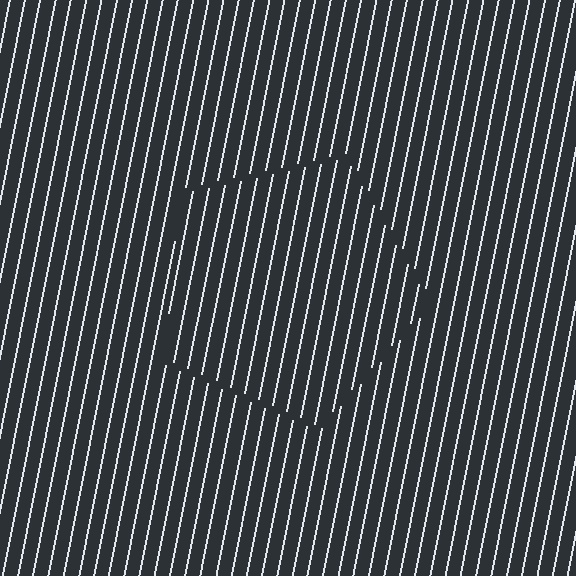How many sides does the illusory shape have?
5 sides — the line-ends trace a pentagon.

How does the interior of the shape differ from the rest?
The interior of the shape contains the same grating, shifted by half a period — the contour is defined by the phase discontinuity where line-ends from the inner and outer gratings abut.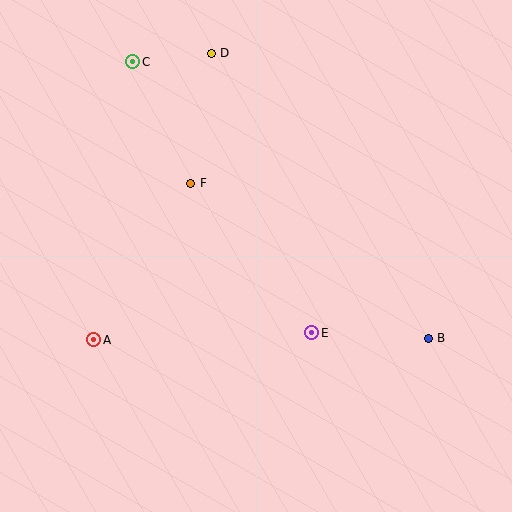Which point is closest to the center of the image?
Point E at (312, 333) is closest to the center.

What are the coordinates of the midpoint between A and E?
The midpoint between A and E is at (203, 336).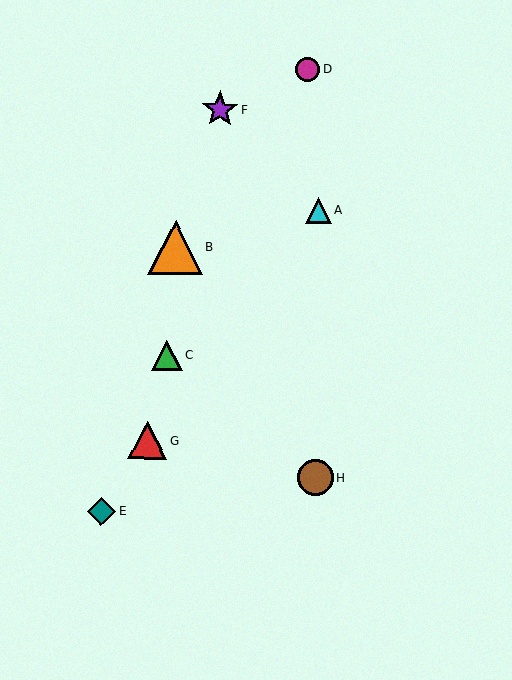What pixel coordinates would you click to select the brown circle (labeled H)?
Click at (316, 477) to select the brown circle H.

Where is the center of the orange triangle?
The center of the orange triangle is at (175, 247).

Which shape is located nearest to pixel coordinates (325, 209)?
The cyan triangle (labeled A) at (318, 210) is nearest to that location.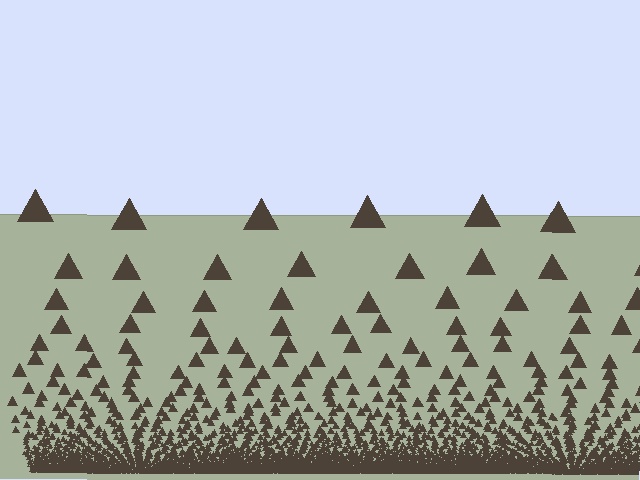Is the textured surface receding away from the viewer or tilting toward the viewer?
The surface appears to tilt toward the viewer. Texture elements get larger and sparser toward the top.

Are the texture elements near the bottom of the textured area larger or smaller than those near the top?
Smaller. The gradient is inverted — elements near the bottom are smaller and denser.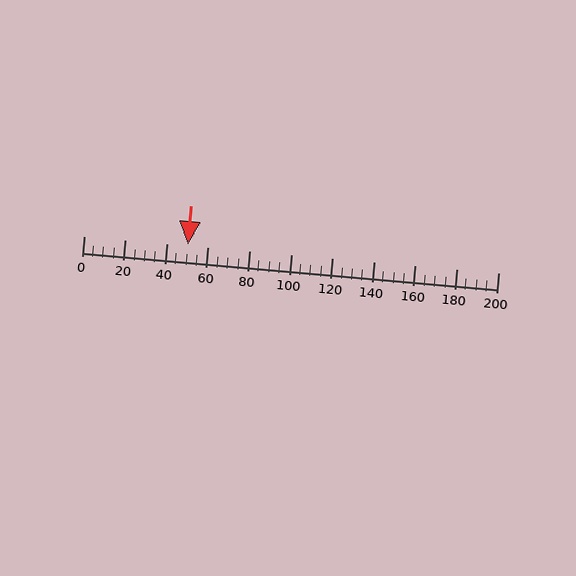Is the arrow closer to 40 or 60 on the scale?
The arrow is closer to 60.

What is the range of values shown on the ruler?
The ruler shows values from 0 to 200.